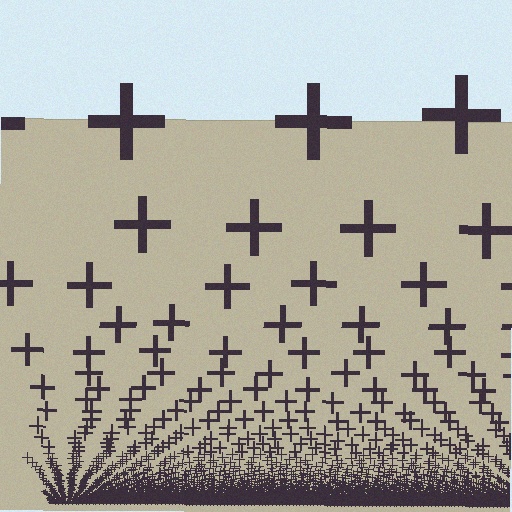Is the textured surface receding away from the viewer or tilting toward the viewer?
The surface appears to tilt toward the viewer. Texture elements get larger and sparser toward the top.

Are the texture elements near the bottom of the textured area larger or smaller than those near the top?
Smaller. The gradient is inverted — elements near the bottom are smaller and denser.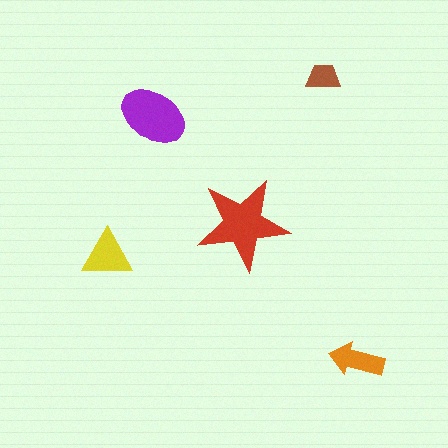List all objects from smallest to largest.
The brown trapezoid, the orange arrow, the yellow triangle, the purple ellipse, the red star.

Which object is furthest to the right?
The orange arrow is rightmost.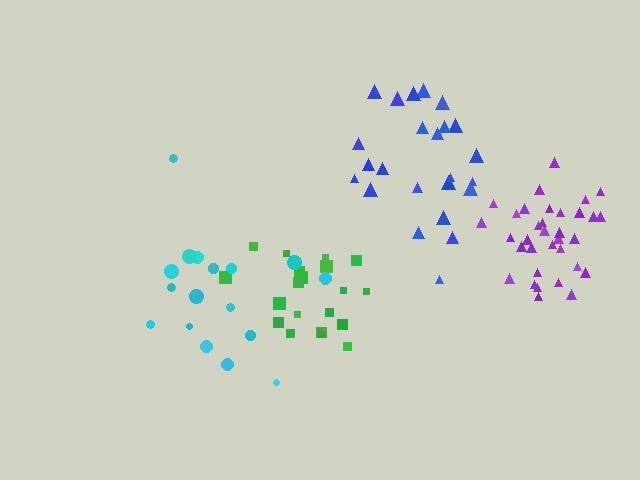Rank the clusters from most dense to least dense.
purple, green, blue, cyan.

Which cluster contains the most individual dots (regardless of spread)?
Purple (34).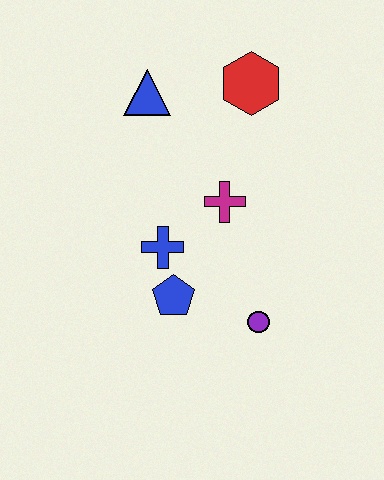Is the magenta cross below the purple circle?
No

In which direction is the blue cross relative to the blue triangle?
The blue cross is below the blue triangle.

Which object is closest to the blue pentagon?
The blue cross is closest to the blue pentagon.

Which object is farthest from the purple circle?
The blue triangle is farthest from the purple circle.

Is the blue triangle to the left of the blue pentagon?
Yes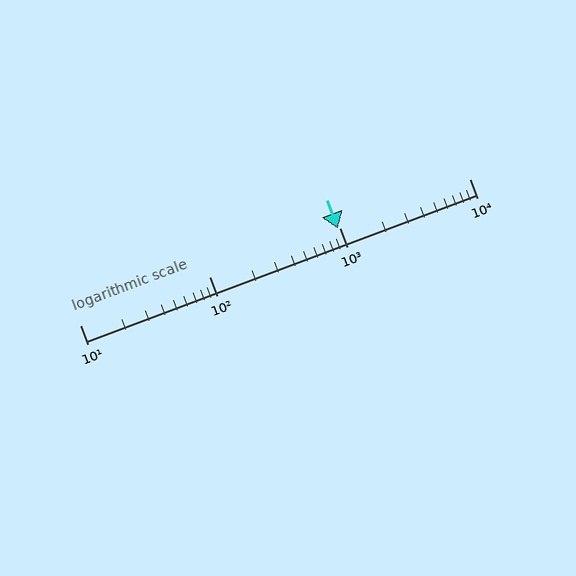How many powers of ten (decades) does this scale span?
The scale spans 3 decades, from 10 to 10000.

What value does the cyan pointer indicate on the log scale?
The pointer indicates approximately 970.